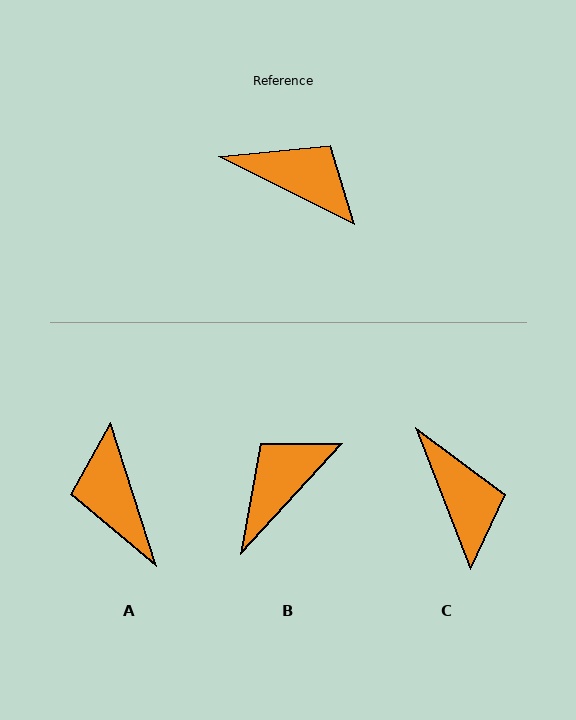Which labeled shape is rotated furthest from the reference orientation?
A, about 134 degrees away.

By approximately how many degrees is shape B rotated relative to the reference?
Approximately 74 degrees counter-clockwise.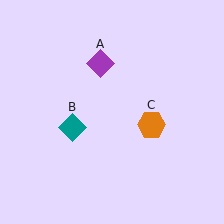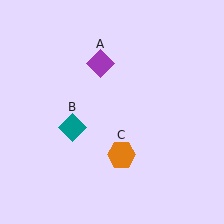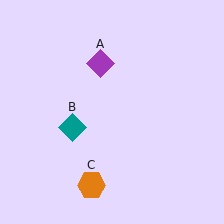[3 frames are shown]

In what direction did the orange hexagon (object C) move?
The orange hexagon (object C) moved down and to the left.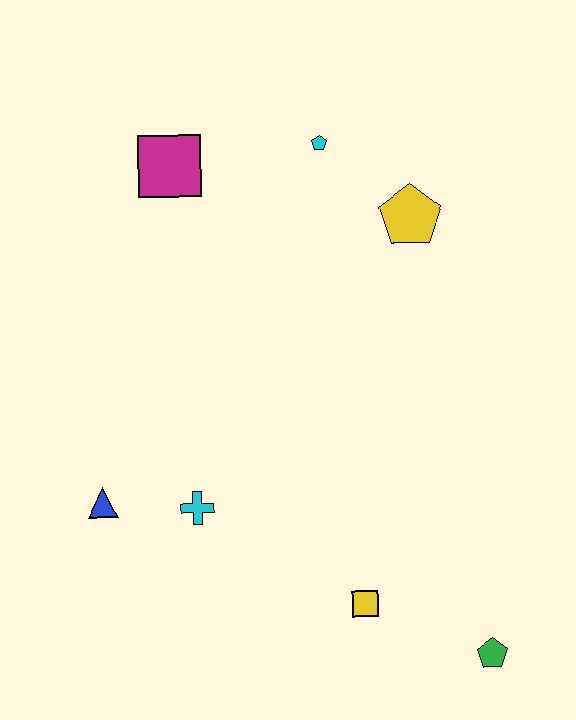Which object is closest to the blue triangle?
The cyan cross is closest to the blue triangle.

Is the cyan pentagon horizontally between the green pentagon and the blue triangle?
Yes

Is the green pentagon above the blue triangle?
No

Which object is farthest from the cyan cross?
The cyan pentagon is farthest from the cyan cross.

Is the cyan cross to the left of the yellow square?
Yes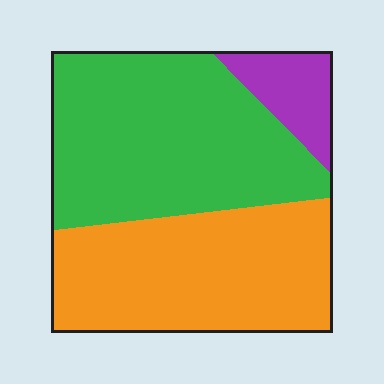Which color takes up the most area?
Green, at roughly 50%.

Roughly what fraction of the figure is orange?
Orange takes up between a quarter and a half of the figure.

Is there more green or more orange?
Green.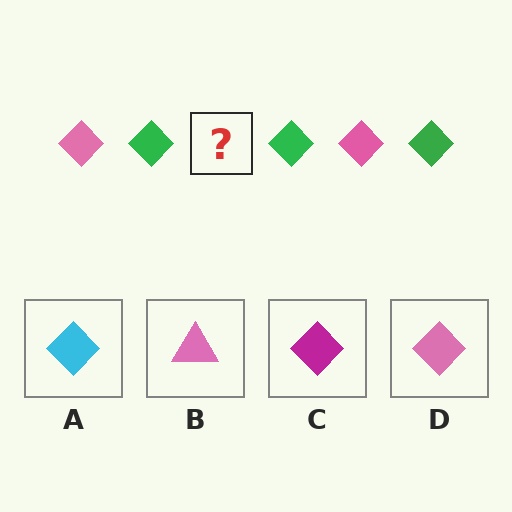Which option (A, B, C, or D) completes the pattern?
D.